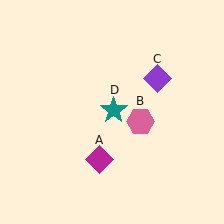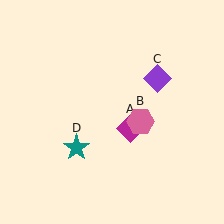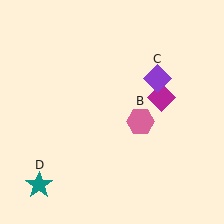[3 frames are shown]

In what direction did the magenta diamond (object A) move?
The magenta diamond (object A) moved up and to the right.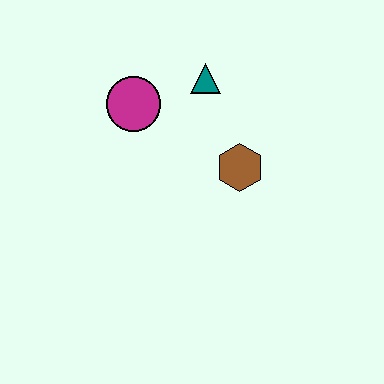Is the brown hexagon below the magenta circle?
Yes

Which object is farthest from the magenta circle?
The brown hexagon is farthest from the magenta circle.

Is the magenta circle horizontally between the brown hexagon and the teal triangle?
No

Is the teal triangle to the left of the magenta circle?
No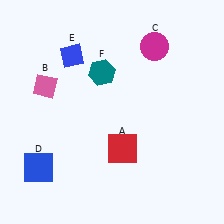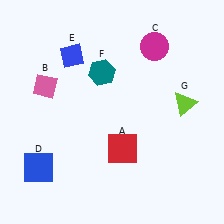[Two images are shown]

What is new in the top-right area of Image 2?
A lime triangle (G) was added in the top-right area of Image 2.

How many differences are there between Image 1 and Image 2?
There is 1 difference between the two images.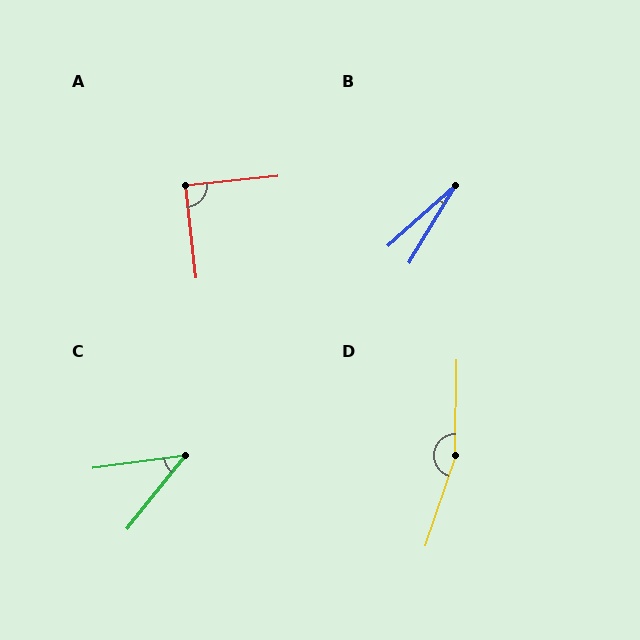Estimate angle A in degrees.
Approximately 90 degrees.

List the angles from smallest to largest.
B (17°), C (43°), A (90°), D (162°).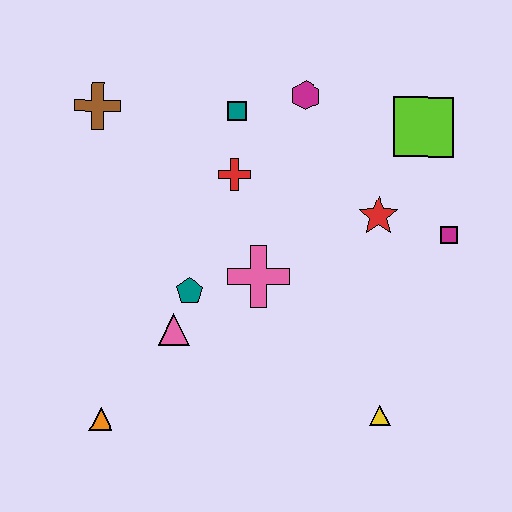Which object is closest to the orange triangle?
The pink triangle is closest to the orange triangle.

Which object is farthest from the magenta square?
The orange triangle is farthest from the magenta square.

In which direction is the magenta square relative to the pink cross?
The magenta square is to the right of the pink cross.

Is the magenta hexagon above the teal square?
Yes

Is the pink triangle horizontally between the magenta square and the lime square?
No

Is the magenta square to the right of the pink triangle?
Yes